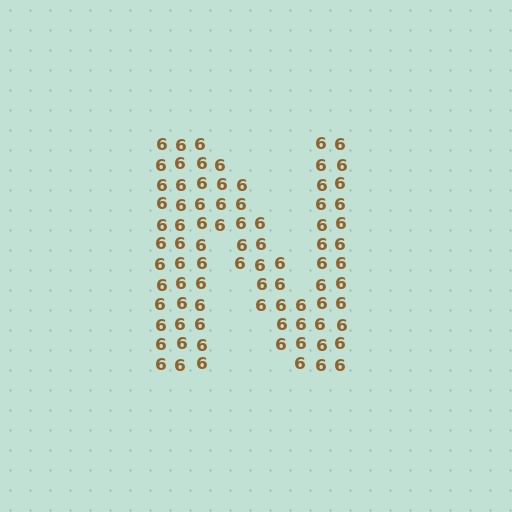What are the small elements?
The small elements are digit 6's.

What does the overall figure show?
The overall figure shows the letter N.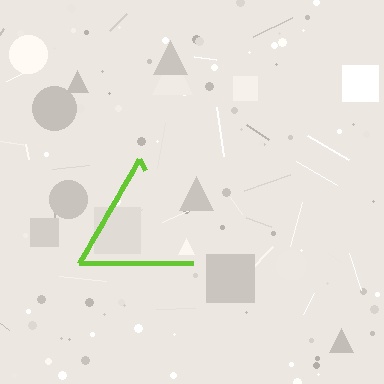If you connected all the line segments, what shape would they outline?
They would outline a triangle.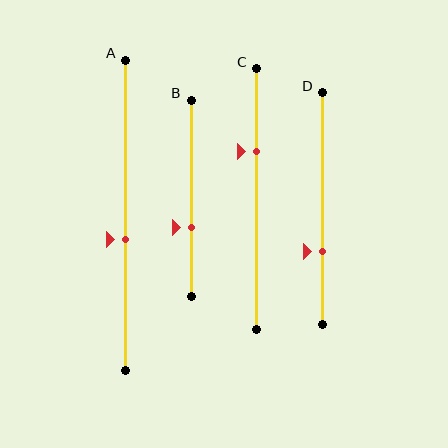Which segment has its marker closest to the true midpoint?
Segment A has its marker closest to the true midpoint.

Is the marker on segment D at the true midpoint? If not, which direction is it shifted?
No, the marker on segment D is shifted downward by about 18% of the segment length.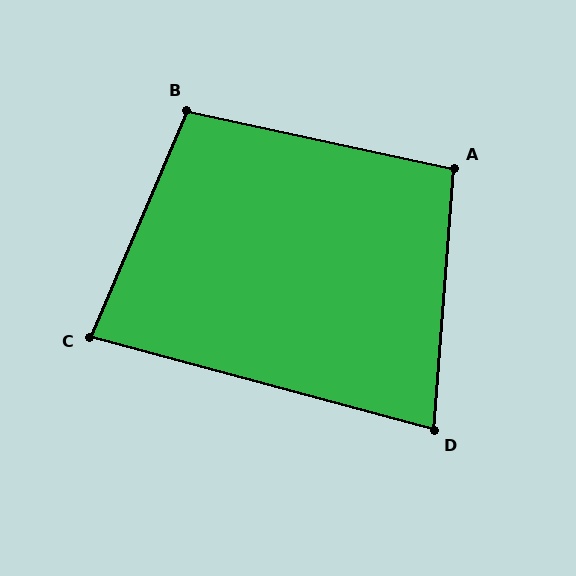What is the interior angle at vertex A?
Approximately 98 degrees (obtuse).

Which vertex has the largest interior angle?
B, at approximately 101 degrees.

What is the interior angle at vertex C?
Approximately 82 degrees (acute).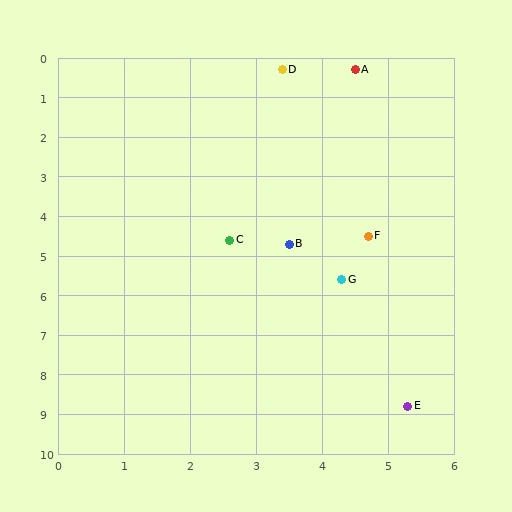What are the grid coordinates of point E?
Point E is at approximately (5.3, 8.8).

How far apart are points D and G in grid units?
Points D and G are about 5.4 grid units apart.